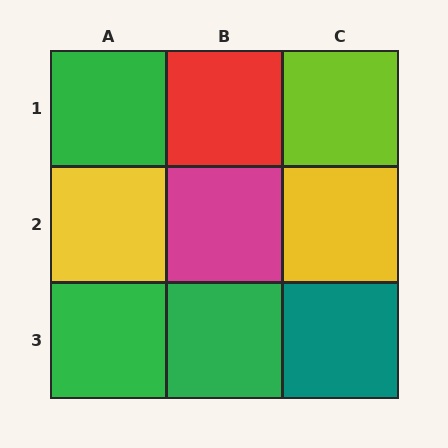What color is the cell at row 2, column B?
Magenta.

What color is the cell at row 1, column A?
Green.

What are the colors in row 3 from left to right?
Green, green, teal.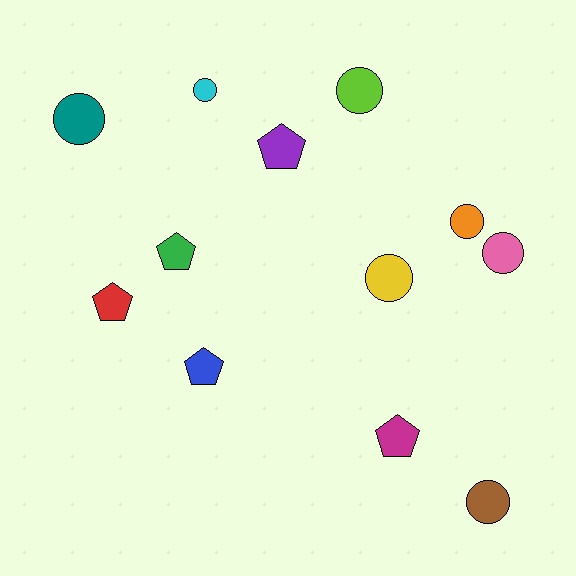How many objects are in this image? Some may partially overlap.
There are 12 objects.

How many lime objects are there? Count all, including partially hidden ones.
There is 1 lime object.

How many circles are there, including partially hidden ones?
There are 7 circles.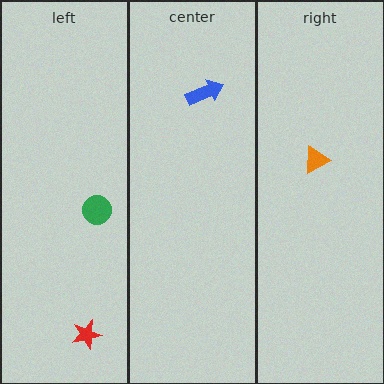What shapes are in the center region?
The blue arrow.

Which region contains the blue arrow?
The center region.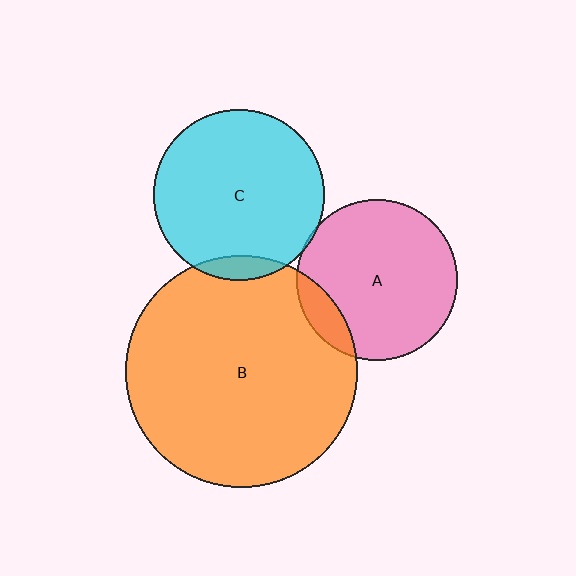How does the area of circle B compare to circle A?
Approximately 2.1 times.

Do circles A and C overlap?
Yes.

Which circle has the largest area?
Circle B (orange).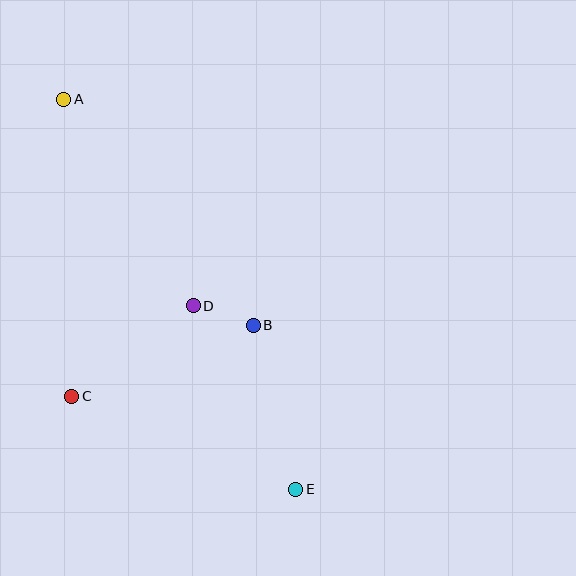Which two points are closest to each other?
Points B and D are closest to each other.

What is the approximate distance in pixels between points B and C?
The distance between B and C is approximately 195 pixels.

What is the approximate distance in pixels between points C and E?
The distance between C and E is approximately 242 pixels.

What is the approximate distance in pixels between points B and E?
The distance between B and E is approximately 170 pixels.